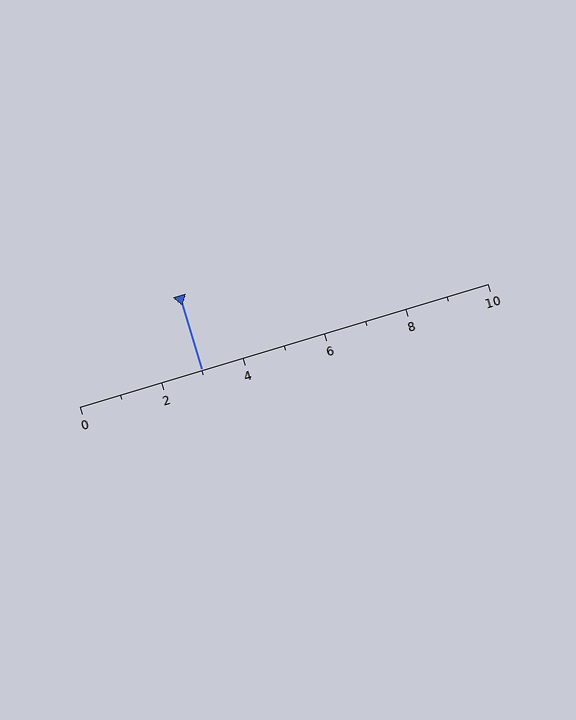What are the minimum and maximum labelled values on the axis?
The axis runs from 0 to 10.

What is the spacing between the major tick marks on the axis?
The major ticks are spaced 2 apart.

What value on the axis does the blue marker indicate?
The marker indicates approximately 3.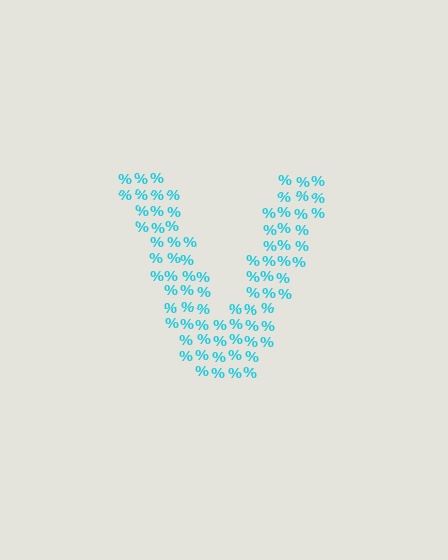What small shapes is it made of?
It is made of small percent signs.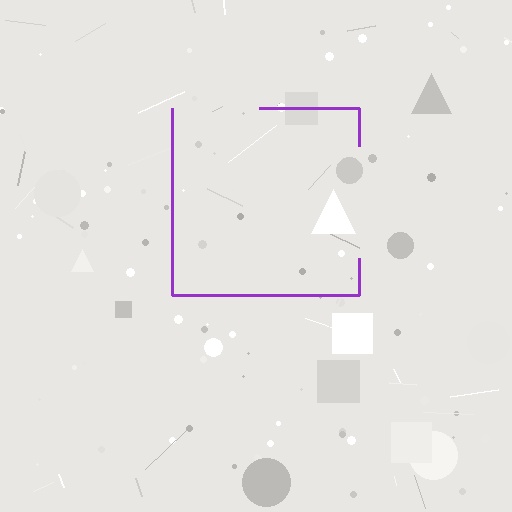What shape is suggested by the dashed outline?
The dashed outline suggests a square.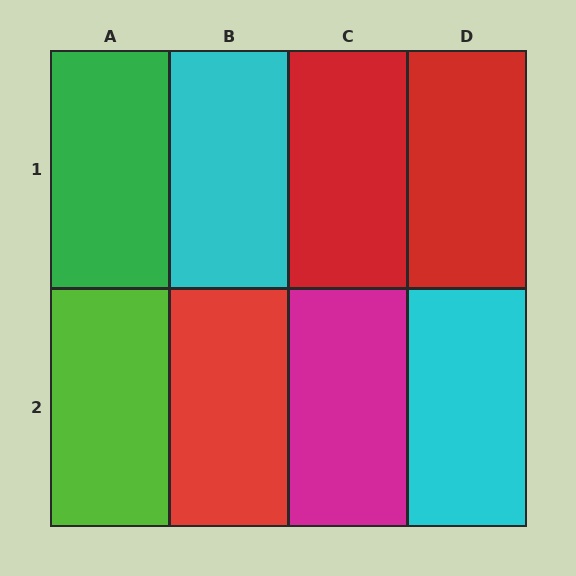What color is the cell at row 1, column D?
Red.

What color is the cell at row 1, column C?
Red.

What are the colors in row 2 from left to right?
Lime, red, magenta, cyan.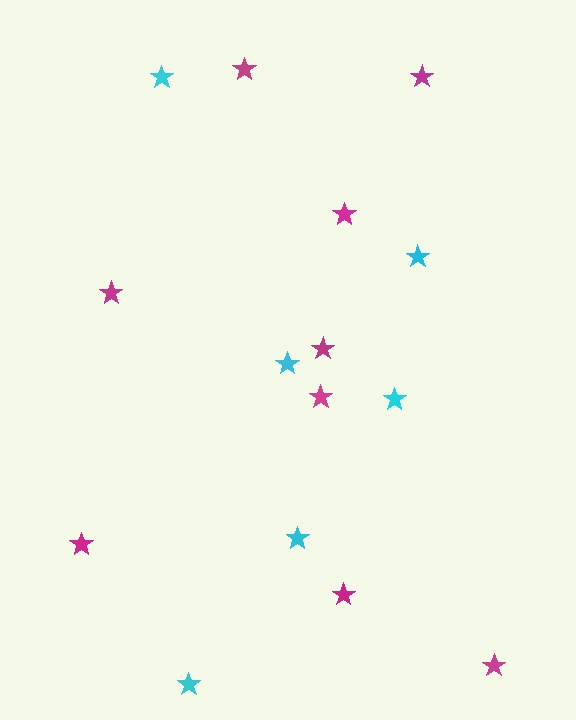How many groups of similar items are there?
There are 2 groups: one group of magenta stars (9) and one group of cyan stars (6).